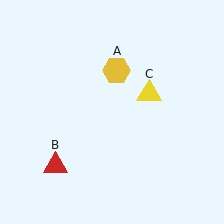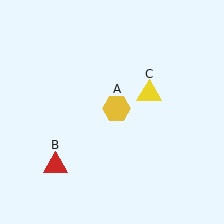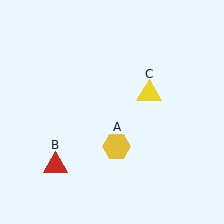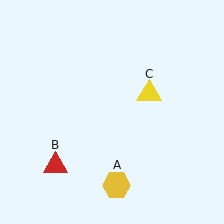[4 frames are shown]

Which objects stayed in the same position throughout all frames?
Red triangle (object B) and yellow triangle (object C) remained stationary.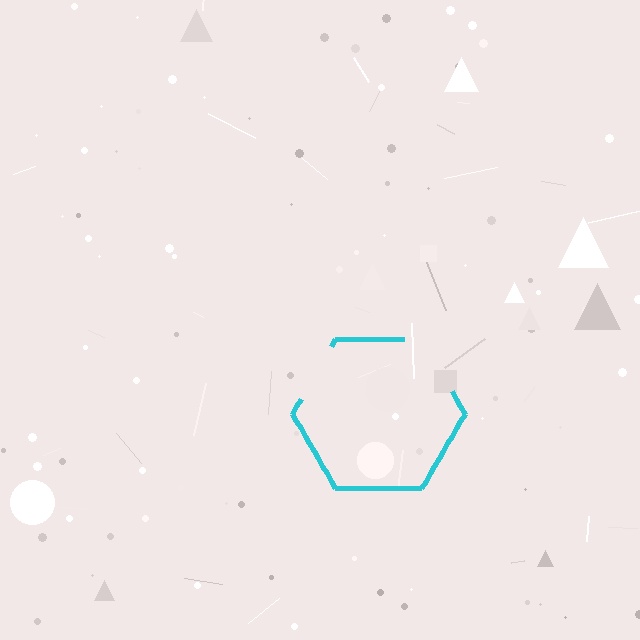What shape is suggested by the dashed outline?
The dashed outline suggests a hexagon.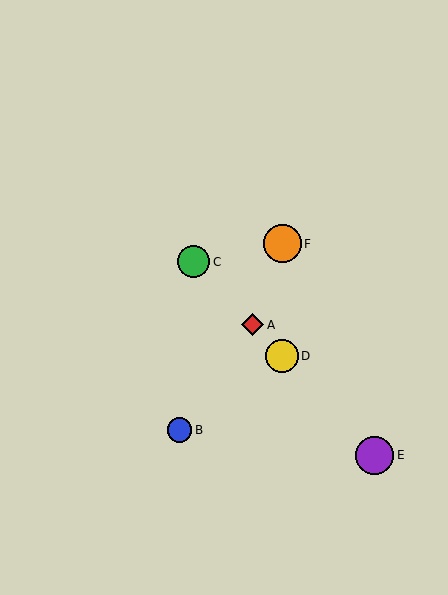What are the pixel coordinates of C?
Object C is at (194, 262).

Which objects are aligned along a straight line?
Objects A, C, D, E are aligned along a straight line.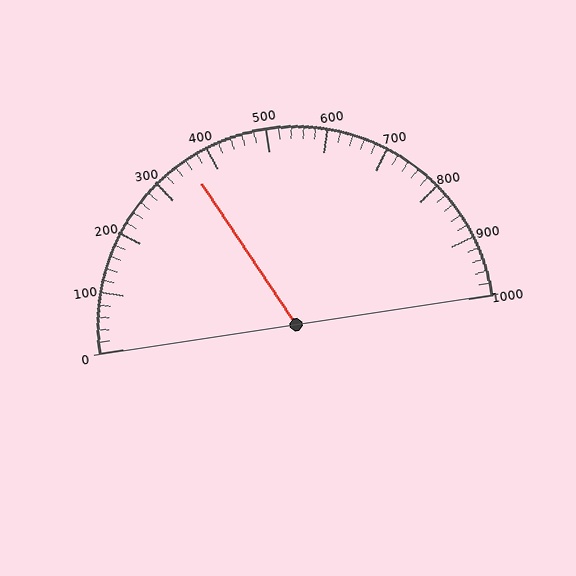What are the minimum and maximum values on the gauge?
The gauge ranges from 0 to 1000.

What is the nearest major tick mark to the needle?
The nearest major tick mark is 400.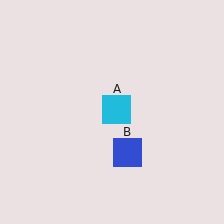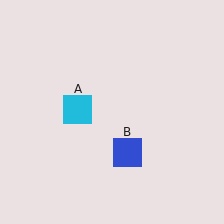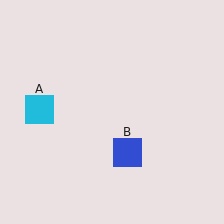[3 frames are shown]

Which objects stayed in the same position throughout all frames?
Blue square (object B) remained stationary.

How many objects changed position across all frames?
1 object changed position: cyan square (object A).